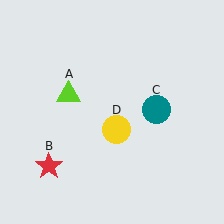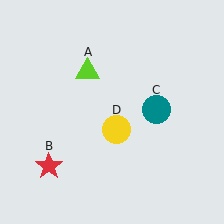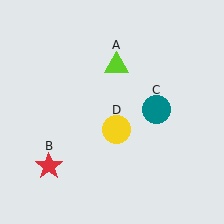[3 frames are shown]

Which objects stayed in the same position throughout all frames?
Red star (object B) and teal circle (object C) and yellow circle (object D) remained stationary.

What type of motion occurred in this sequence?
The lime triangle (object A) rotated clockwise around the center of the scene.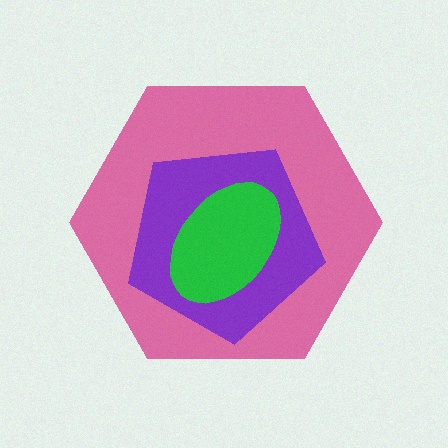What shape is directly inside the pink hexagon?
The purple pentagon.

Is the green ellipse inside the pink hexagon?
Yes.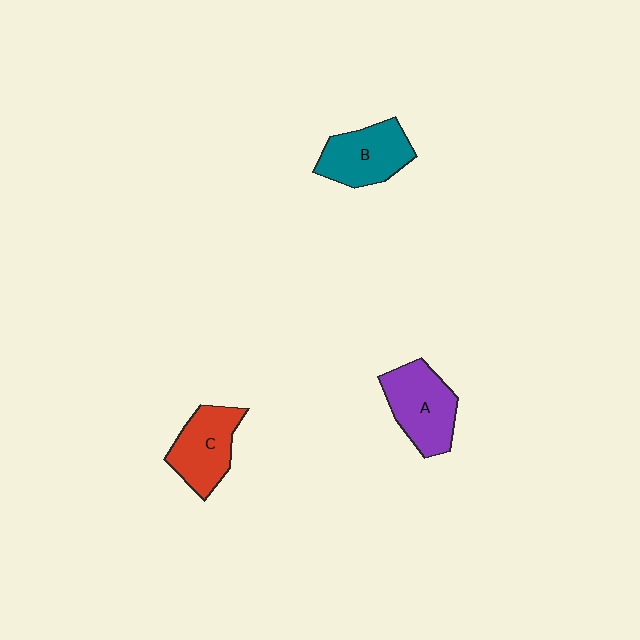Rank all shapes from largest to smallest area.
From largest to smallest: A (purple), B (teal), C (red).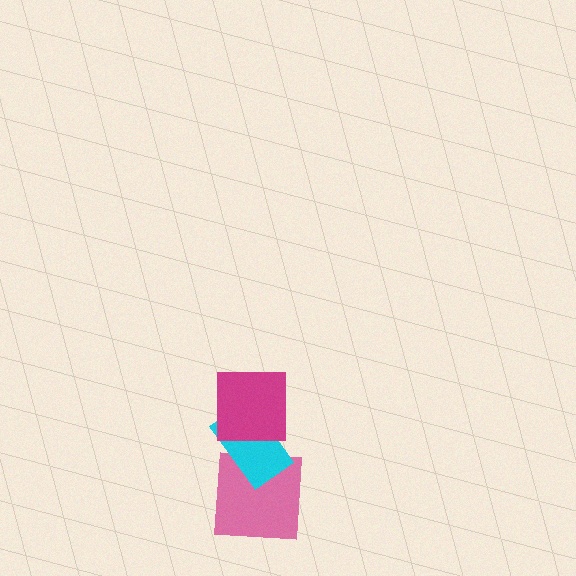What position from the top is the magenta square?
The magenta square is 1st from the top.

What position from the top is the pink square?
The pink square is 3rd from the top.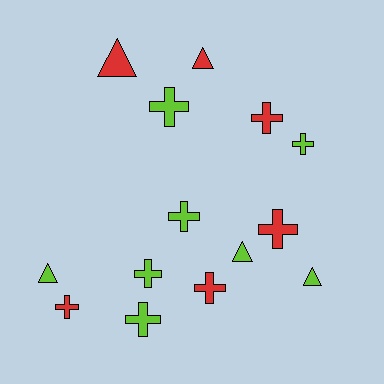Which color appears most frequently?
Lime, with 8 objects.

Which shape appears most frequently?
Cross, with 9 objects.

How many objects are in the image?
There are 14 objects.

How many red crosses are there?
There are 4 red crosses.